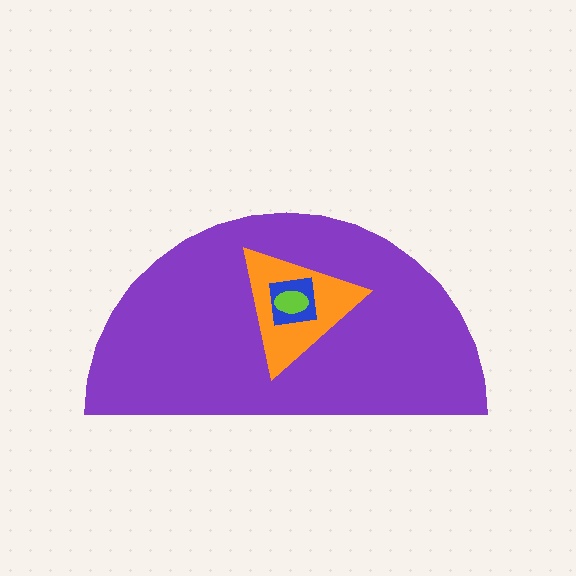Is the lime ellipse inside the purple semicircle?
Yes.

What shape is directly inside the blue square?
The lime ellipse.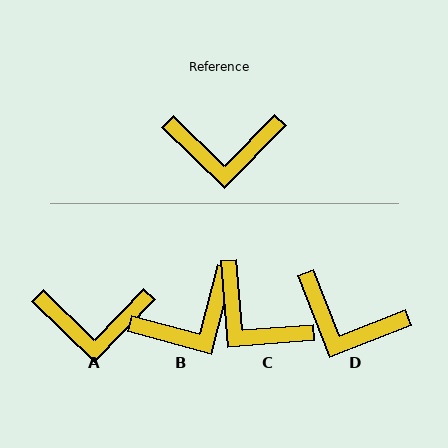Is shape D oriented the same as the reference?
No, it is off by about 25 degrees.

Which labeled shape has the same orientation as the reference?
A.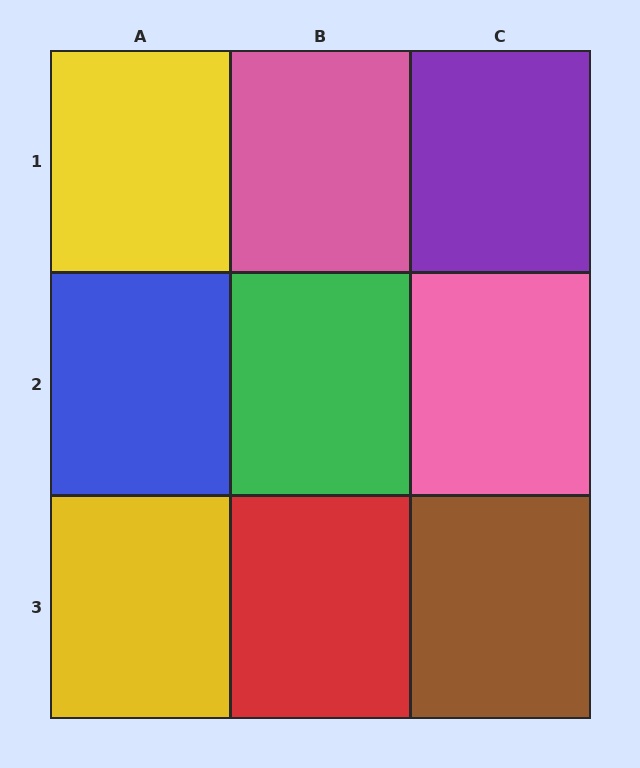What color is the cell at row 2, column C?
Pink.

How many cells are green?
1 cell is green.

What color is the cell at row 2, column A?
Blue.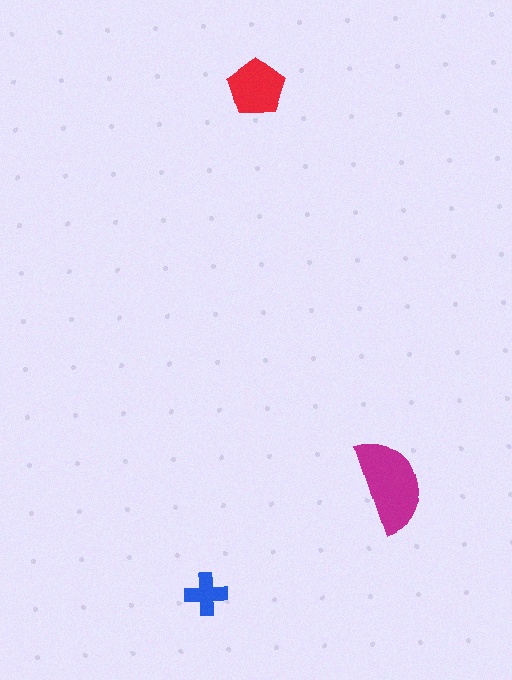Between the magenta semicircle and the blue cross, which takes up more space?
The magenta semicircle.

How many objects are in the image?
There are 3 objects in the image.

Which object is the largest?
The magenta semicircle.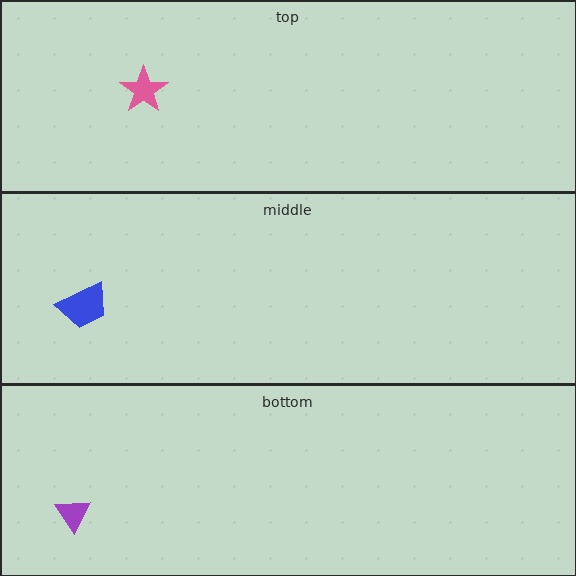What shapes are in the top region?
The pink star.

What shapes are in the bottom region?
The purple triangle.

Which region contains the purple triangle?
The bottom region.